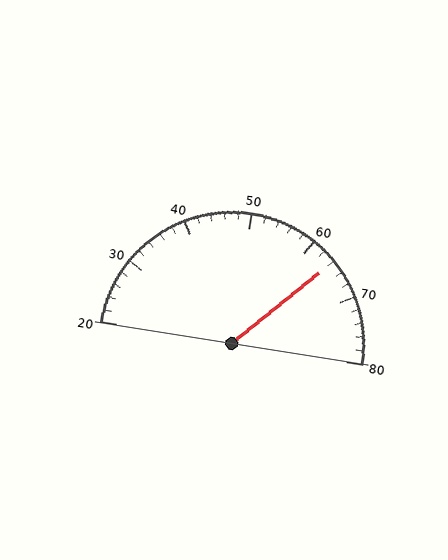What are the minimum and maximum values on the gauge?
The gauge ranges from 20 to 80.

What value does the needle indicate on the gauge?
The needle indicates approximately 64.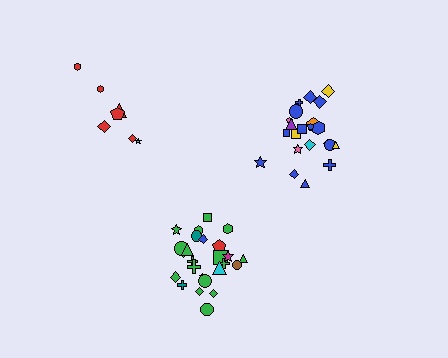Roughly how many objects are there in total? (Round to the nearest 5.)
Roughly 55 objects in total.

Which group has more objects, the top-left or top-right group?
The top-right group.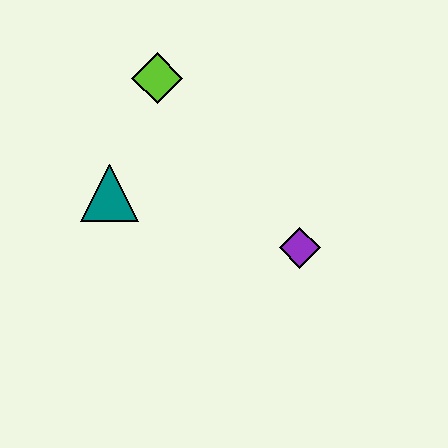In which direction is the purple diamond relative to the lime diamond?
The purple diamond is below the lime diamond.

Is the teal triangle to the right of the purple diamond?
No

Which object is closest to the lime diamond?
The teal triangle is closest to the lime diamond.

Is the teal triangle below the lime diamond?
Yes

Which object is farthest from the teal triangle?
The purple diamond is farthest from the teal triangle.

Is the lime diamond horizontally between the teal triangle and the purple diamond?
Yes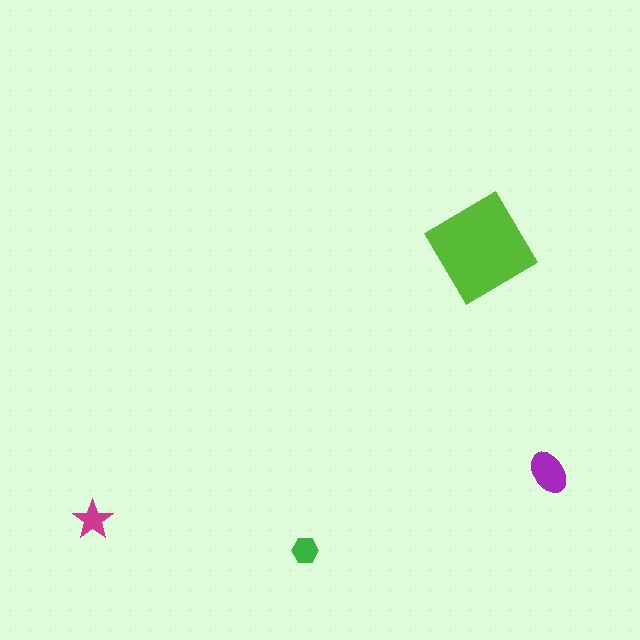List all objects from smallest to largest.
The green hexagon, the magenta star, the purple ellipse, the lime diamond.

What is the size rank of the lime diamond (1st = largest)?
1st.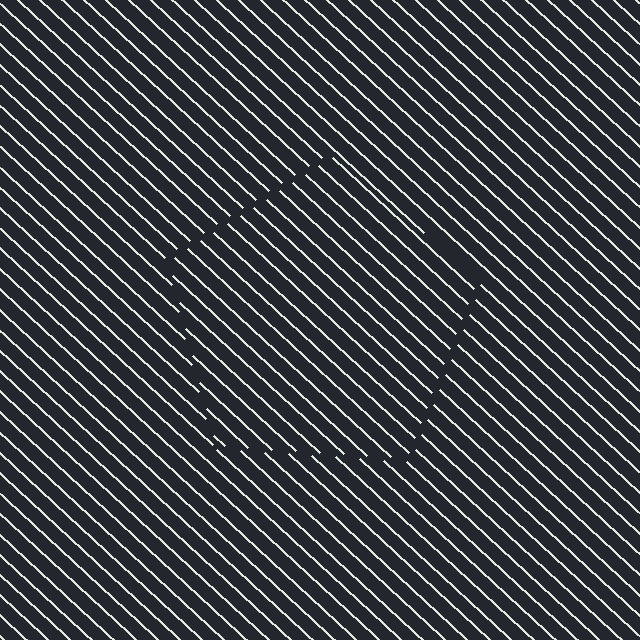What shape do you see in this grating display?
An illusory pentagon. The interior of the shape contains the same grating, shifted by half a period — the contour is defined by the phase discontinuity where line-ends from the inner and outer gratings abut.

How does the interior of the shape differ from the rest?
The interior of the shape contains the same grating, shifted by half a period — the contour is defined by the phase discontinuity where line-ends from the inner and outer gratings abut.